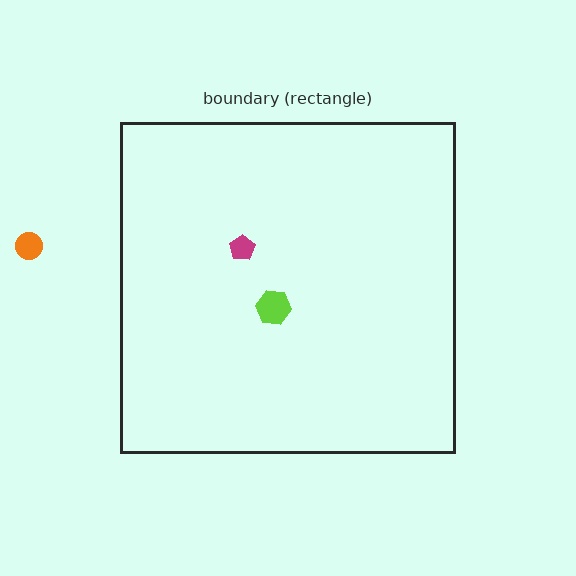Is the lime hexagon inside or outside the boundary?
Inside.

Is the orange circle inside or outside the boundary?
Outside.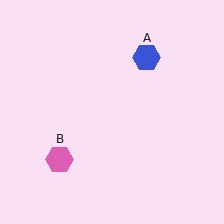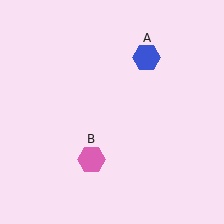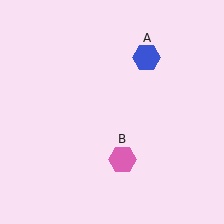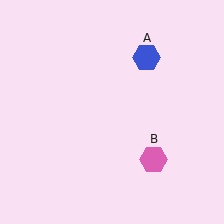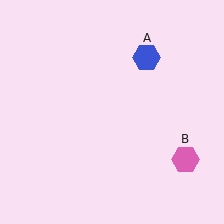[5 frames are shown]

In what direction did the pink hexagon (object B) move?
The pink hexagon (object B) moved right.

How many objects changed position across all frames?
1 object changed position: pink hexagon (object B).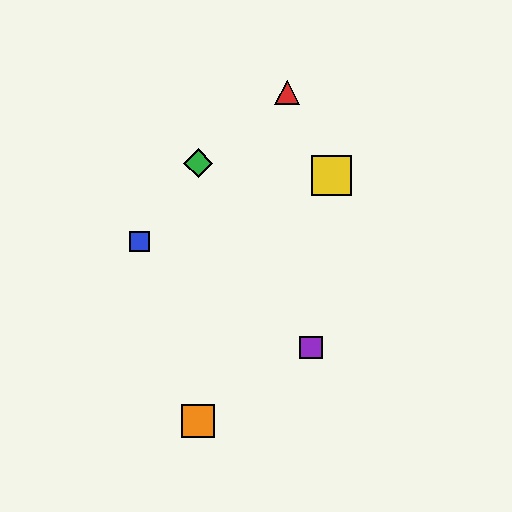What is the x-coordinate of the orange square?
The orange square is at x≈198.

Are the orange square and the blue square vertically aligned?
No, the orange square is at x≈198 and the blue square is at x≈140.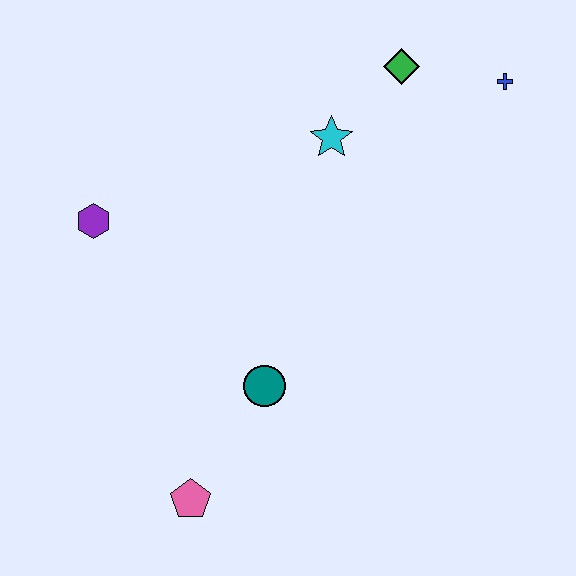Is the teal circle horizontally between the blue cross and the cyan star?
No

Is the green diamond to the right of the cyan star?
Yes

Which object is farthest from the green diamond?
The pink pentagon is farthest from the green diamond.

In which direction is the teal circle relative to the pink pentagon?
The teal circle is above the pink pentagon.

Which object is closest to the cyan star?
The green diamond is closest to the cyan star.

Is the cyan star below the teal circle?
No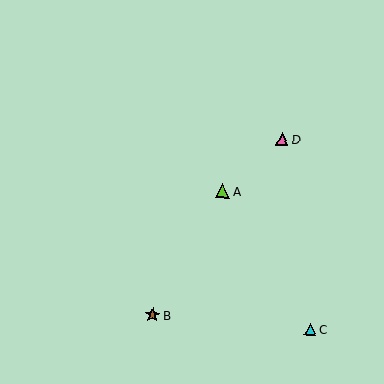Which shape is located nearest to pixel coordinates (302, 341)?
The cyan triangle (labeled C) at (310, 329) is nearest to that location.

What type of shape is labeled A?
Shape A is a lime triangle.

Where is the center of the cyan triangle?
The center of the cyan triangle is at (310, 329).